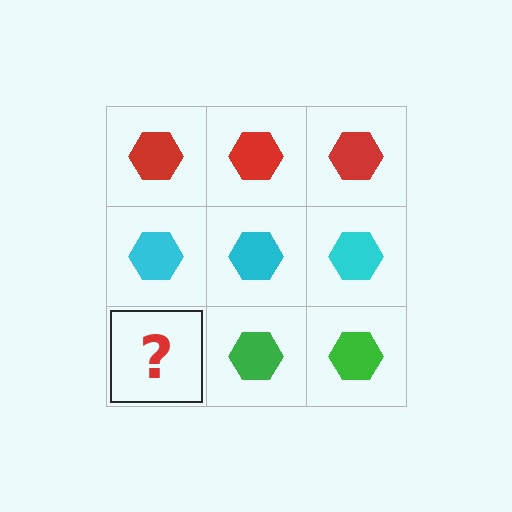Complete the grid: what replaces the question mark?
The question mark should be replaced with a green hexagon.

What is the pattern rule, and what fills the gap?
The rule is that each row has a consistent color. The gap should be filled with a green hexagon.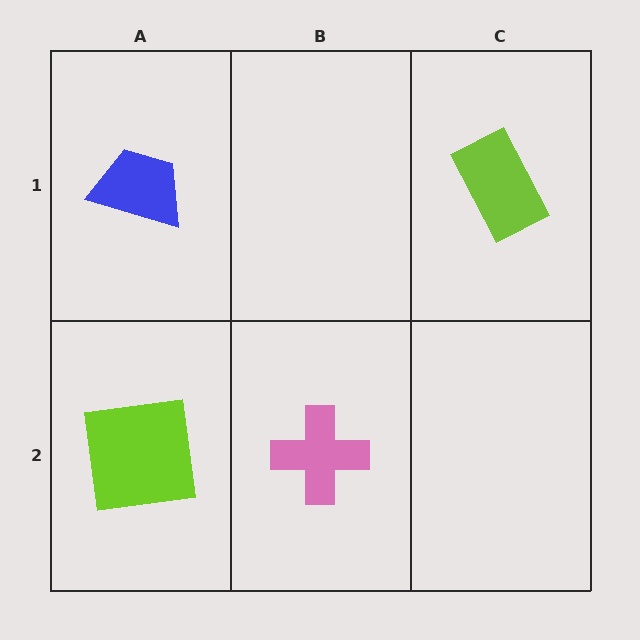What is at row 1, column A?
A blue trapezoid.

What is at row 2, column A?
A lime square.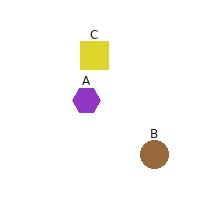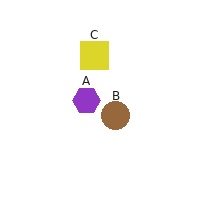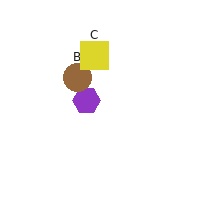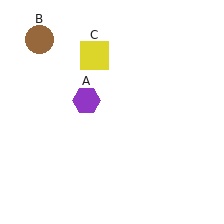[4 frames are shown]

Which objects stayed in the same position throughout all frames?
Purple hexagon (object A) and yellow square (object C) remained stationary.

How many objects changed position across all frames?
1 object changed position: brown circle (object B).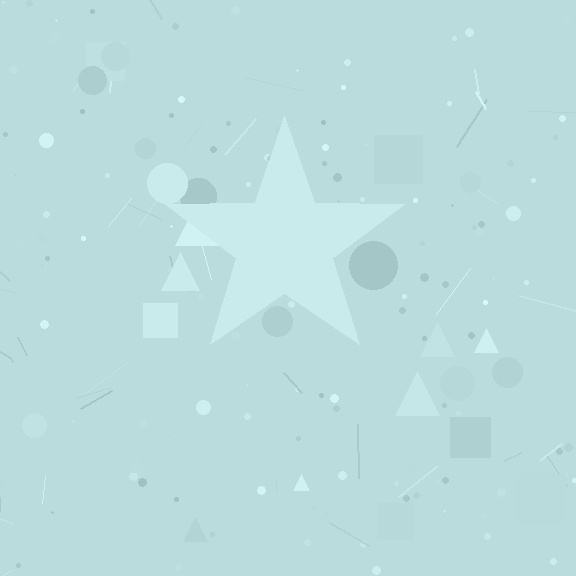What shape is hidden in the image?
A star is hidden in the image.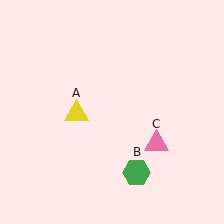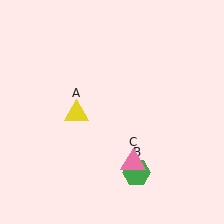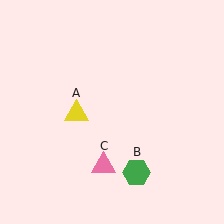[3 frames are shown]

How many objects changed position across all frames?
1 object changed position: pink triangle (object C).